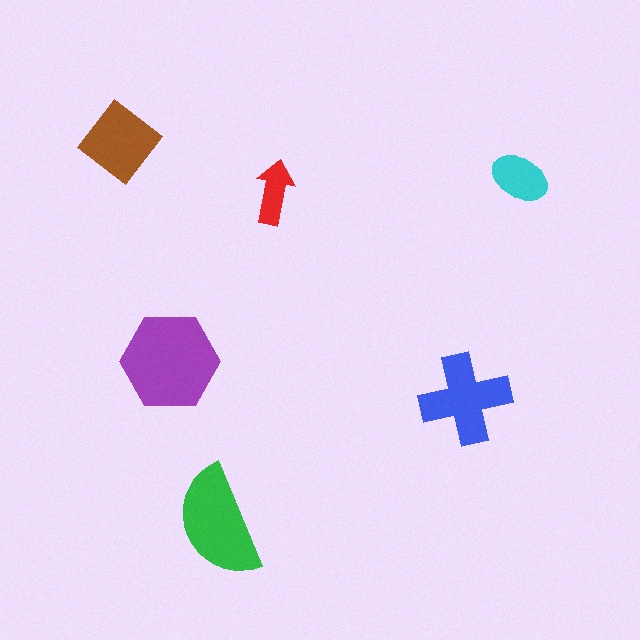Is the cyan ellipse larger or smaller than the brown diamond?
Smaller.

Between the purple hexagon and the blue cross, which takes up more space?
The purple hexagon.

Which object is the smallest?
The red arrow.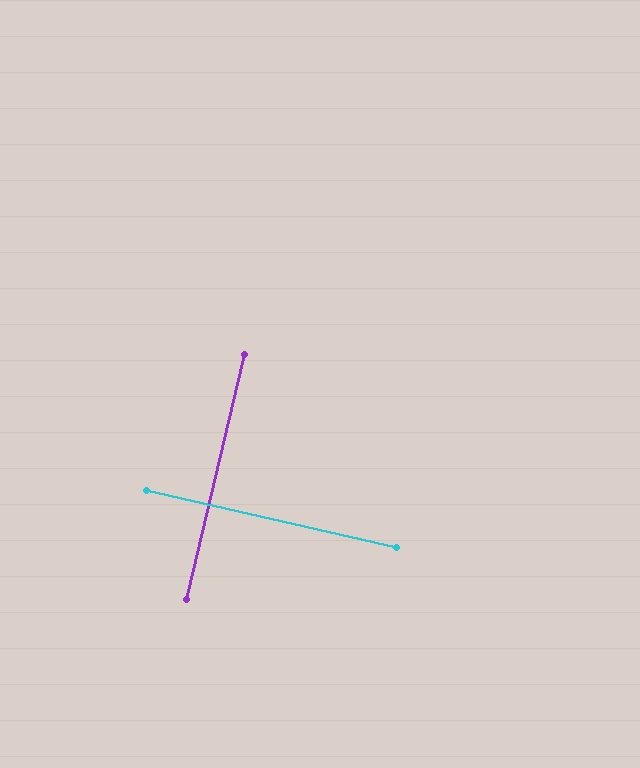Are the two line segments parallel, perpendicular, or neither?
Perpendicular — they meet at approximately 90°.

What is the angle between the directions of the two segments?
Approximately 90 degrees.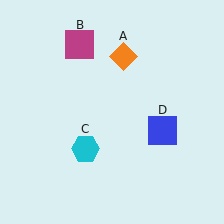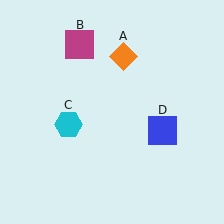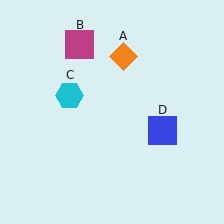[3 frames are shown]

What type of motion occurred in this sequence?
The cyan hexagon (object C) rotated clockwise around the center of the scene.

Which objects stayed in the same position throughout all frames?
Orange diamond (object A) and magenta square (object B) and blue square (object D) remained stationary.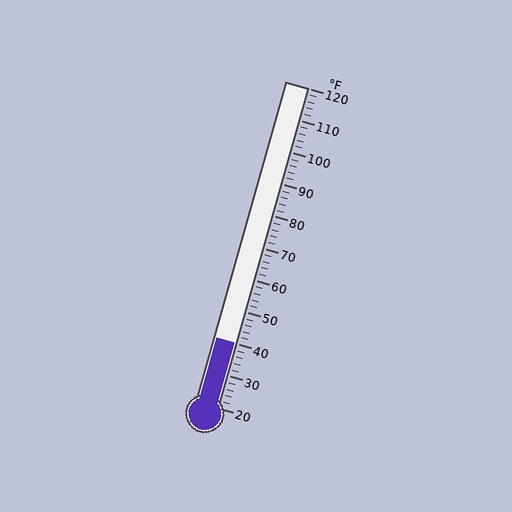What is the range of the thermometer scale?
The thermometer scale ranges from 20°F to 120°F.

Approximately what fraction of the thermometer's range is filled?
The thermometer is filled to approximately 20% of its range.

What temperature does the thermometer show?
The thermometer shows approximately 40°F.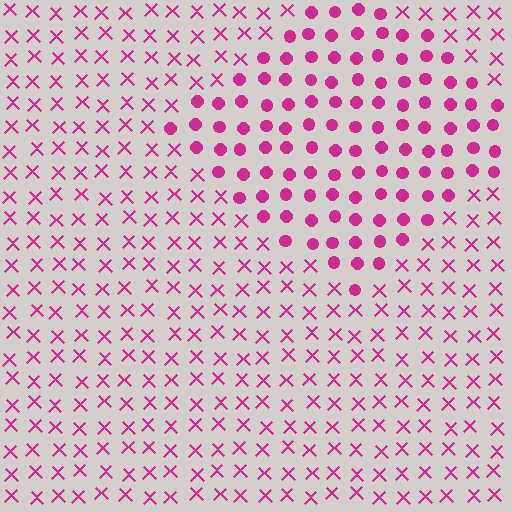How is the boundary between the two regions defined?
The boundary is defined by a change in element shape: circles inside vs. X marks outside. All elements share the same color and spacing.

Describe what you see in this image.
The image is filled with small magenta elements arranged in a uniform grid. A diamond-shaped region contains circles, while the surrounding area contains X marks. The boundary is defined purely by the change in element shape.